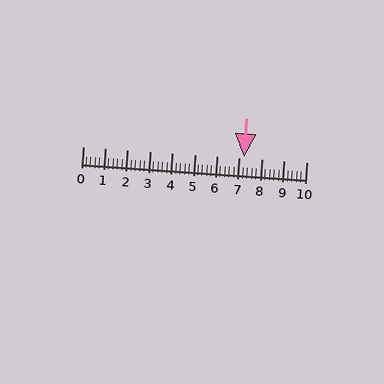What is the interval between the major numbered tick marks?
The major tick marks are spaced 1 units apart.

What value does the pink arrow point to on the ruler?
The pink arrow points to approximately 7.2.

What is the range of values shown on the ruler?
The ruler shows values from 0 to 10.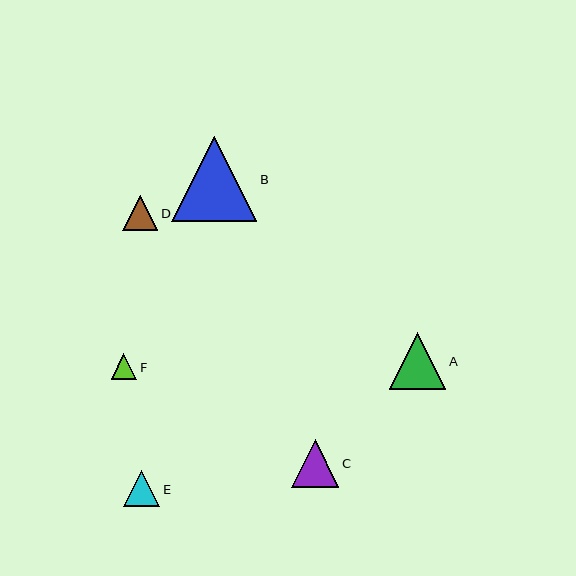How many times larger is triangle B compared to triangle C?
Triangle B is approximately 1.8 times the size of triangle C.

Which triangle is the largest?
Triangle B is the largest with a size of approximately 85 pixels.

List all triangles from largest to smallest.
From largest to smallest: B, A, C, E, D, F.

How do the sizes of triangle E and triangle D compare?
Triangle E and triangle D are approximately the same size.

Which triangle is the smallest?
Triangle F is the smallest with a size of approximately 26 pixels.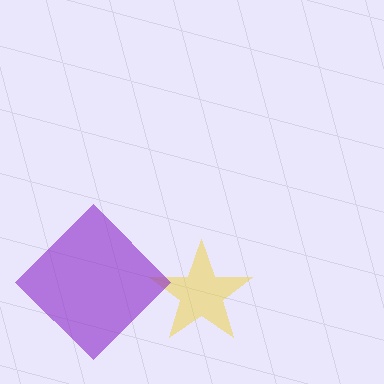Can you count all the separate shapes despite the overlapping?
Yes, there are 2 separate shapes.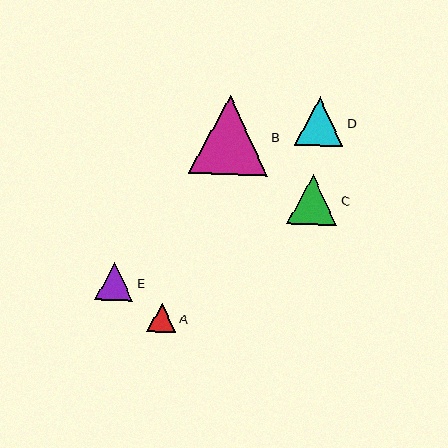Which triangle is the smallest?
Triangle A is the smallest with a size of approximately 29 pixels.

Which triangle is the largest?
Triangle B is the largest with a size of approximately 78 pixels.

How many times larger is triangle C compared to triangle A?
Triangle C is approximately 1.7 times the size of triangle A.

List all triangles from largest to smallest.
From largest to smallest: B, C, D, E, A.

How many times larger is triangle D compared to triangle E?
Triangle D is approximately 1.3 times the size of triangle E.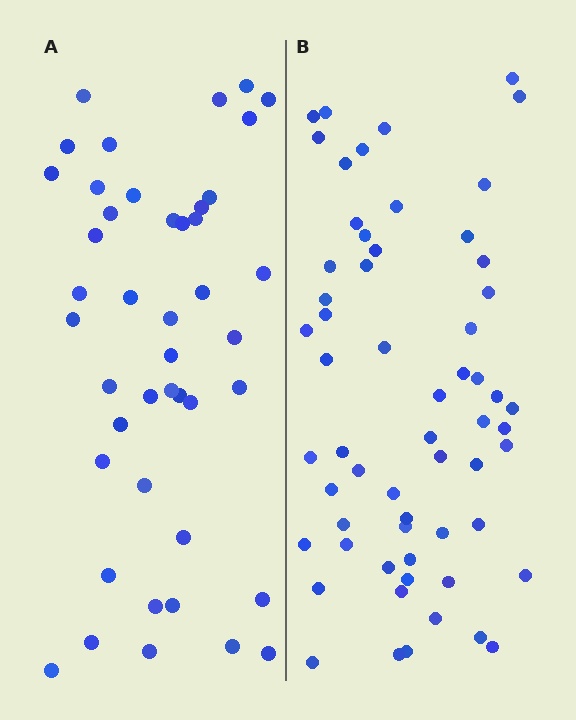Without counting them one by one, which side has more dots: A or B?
Region B (the right region) has more dots.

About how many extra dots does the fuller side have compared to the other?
Region B has approximately 15 more dots than region A.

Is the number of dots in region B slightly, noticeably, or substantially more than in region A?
Region B has noticeably more, but not dramatically so. The ratio is roughly 1.4 to 1.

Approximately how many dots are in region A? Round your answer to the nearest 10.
About 40 dots. (The exact count is 44, which rounds to 40.)